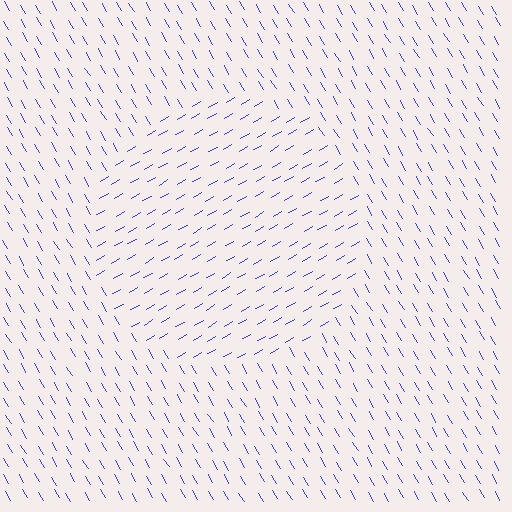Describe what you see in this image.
The image is filled with small blue line segments. A circle region in the image has lines oriented differently from the surrounding lines, creating a visible texture boundary.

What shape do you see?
I see a circle.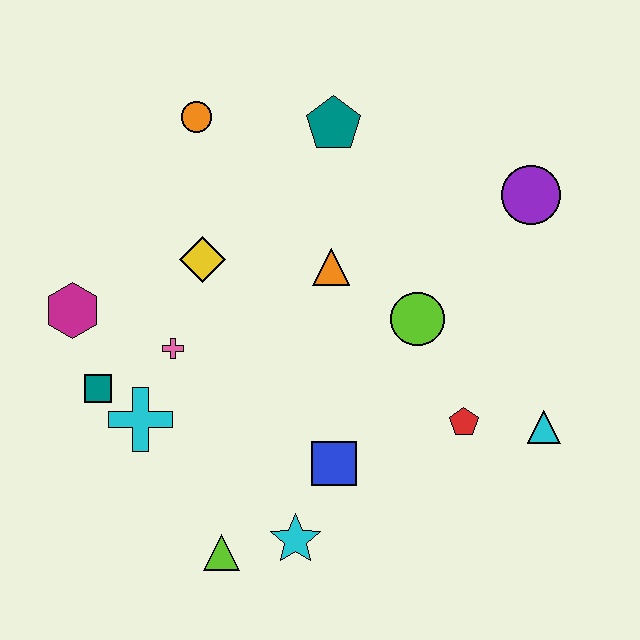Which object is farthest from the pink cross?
The purple circle is farthest from the pink cross.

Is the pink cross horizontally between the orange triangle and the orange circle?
No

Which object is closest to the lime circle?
The orange triangle is closest to the lime circle.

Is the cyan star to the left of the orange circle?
No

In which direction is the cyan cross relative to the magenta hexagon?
The cyan cross is below the magenta hexagon.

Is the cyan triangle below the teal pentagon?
Yes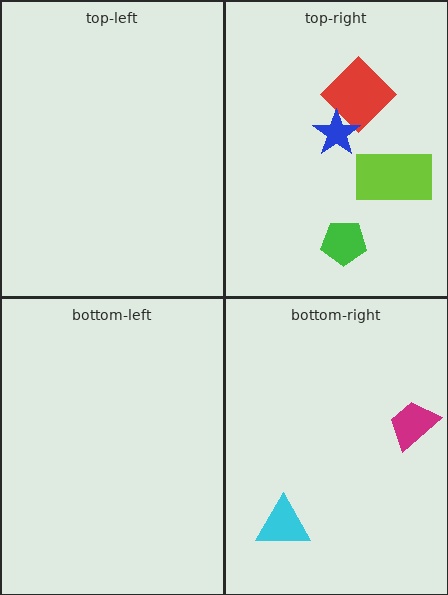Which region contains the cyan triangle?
The bottom-right region.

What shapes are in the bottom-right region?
The cyan triangle, the magenta trapezoid.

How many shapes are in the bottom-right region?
2.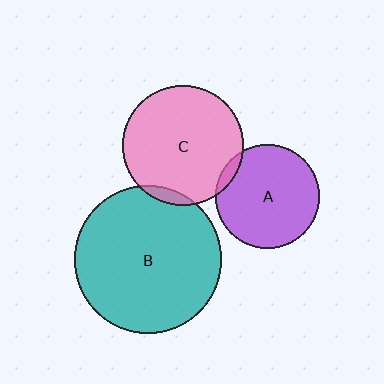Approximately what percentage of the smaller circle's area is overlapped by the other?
Approximately 5%.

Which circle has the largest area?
Circle B (teal).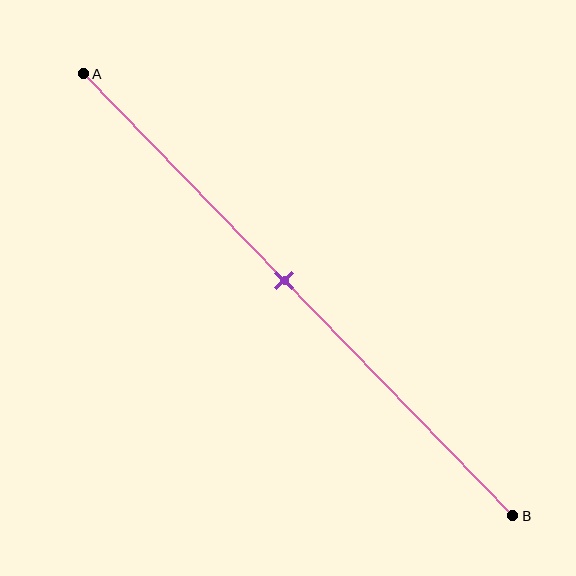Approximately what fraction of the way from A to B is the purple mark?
The purple mark is approximately 45% of the way from A to B.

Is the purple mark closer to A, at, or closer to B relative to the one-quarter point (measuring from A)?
The purple mark is closer to point B than the one-quarter point of segment AB.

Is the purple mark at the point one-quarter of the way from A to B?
No, the mark is at about 45% from A, not at the 25% one-quarter point.